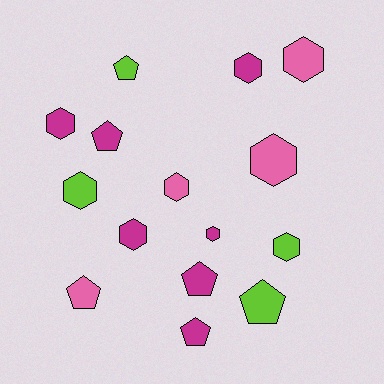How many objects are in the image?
There are 15 objects.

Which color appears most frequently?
Magenta, with 7 objects.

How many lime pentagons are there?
There are 2 lime pentagons.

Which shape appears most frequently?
Hexagon, with 9 objects.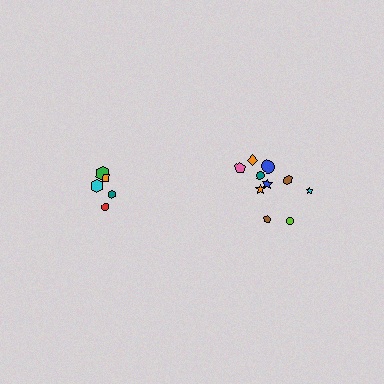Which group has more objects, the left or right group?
The right group.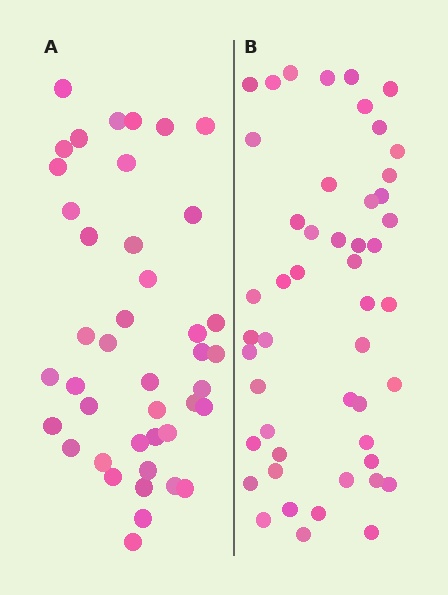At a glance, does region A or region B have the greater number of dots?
Region B (the right region) has more dots.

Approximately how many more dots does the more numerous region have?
Region B has roughly 8 or so more dots than region A.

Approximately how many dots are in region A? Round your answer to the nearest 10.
About 40 dots. (The exact count is 42, which rounds to 40.)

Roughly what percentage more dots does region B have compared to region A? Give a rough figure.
About 15% more.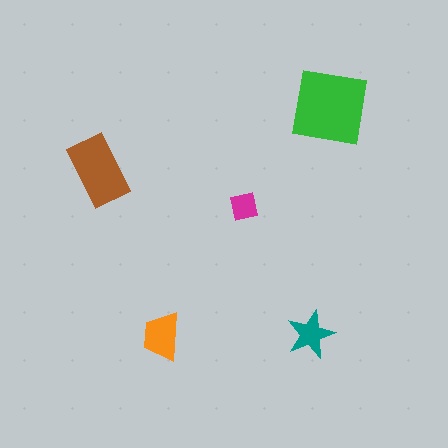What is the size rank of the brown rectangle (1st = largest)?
2nd.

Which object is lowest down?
The orange trapezoid is bottommost.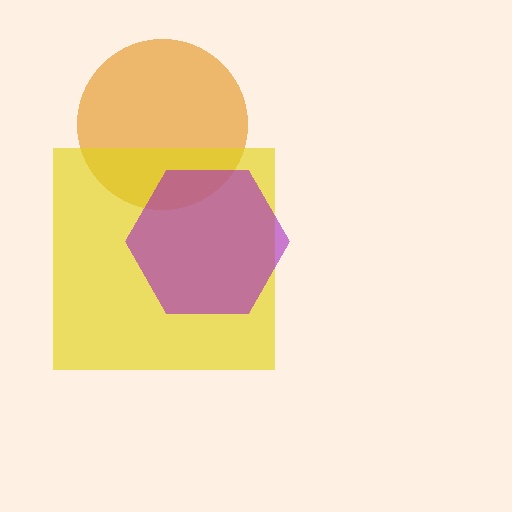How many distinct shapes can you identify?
There are 3 distinct shapes: an orange circle, a yellow square, a purple hexagon.